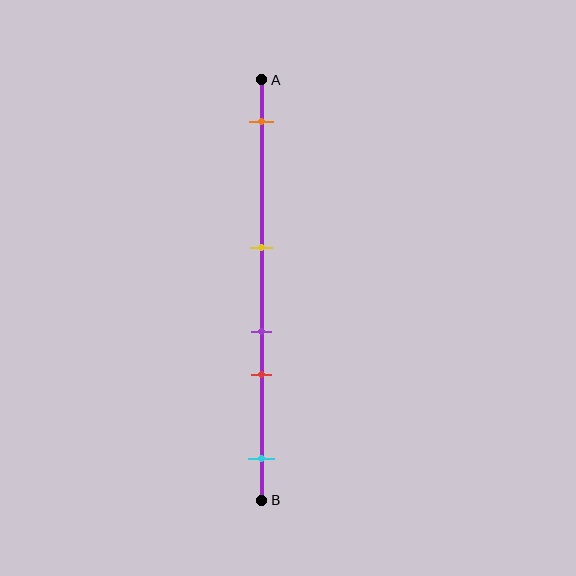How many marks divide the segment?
There are 5 marks dividing the segment.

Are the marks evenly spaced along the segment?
No, the marks are not evenly spaced.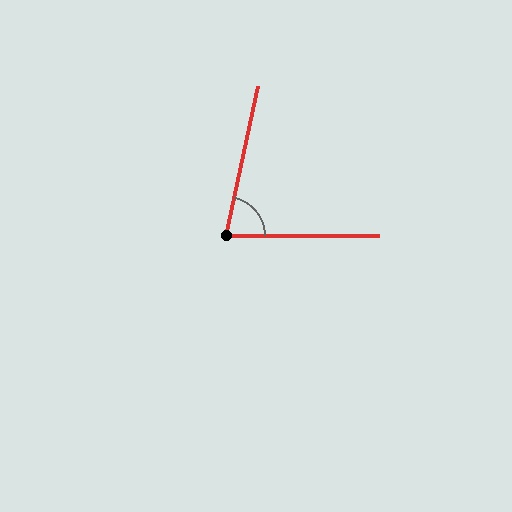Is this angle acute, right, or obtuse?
It is acute.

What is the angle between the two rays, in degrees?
Approximately 78 degrees.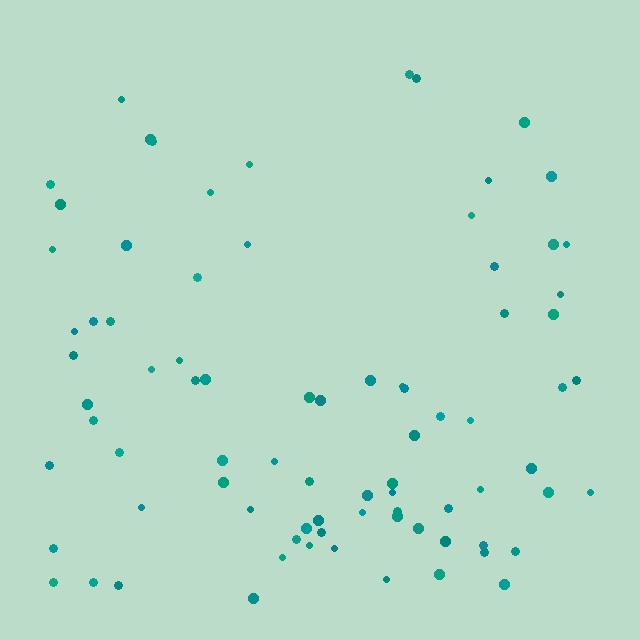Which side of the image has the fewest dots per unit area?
The top.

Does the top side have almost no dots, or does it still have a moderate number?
Still a moderate number, just noticeably fewer than the bottom.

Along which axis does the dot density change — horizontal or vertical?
Vertical.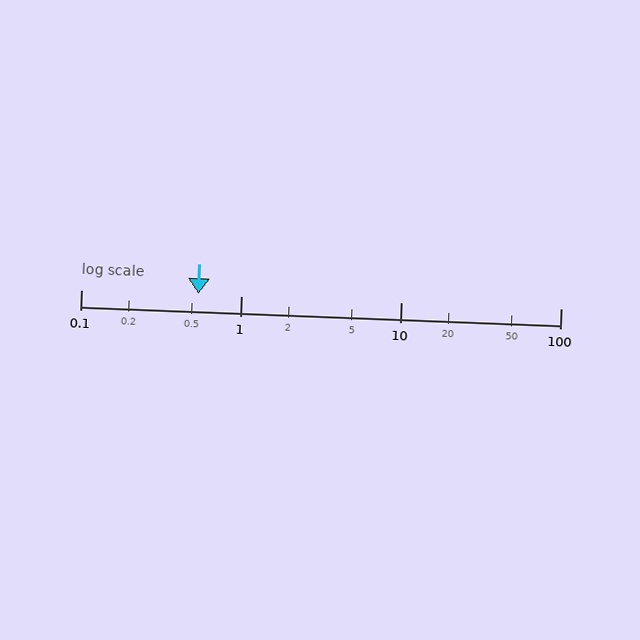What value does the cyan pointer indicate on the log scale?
The pointer indicates approximately 0.54.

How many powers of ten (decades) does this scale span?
The scale spans 3 decades, from 0.1 to 100.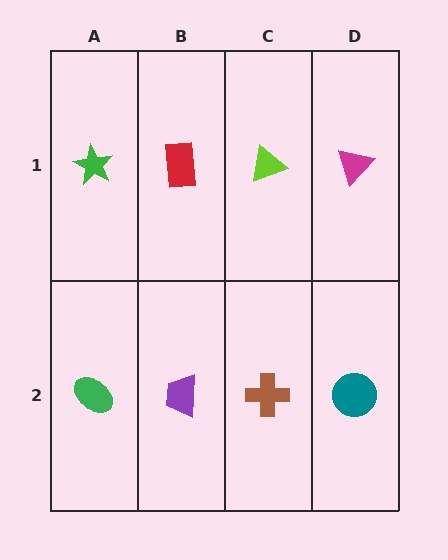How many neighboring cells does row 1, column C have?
3.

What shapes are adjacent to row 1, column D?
A teal circle (row 2, column D), a lime triangle (row 1, column C).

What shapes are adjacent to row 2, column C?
A lime triangle (row 1, column C), a purple trapezoid (row 2, column B), a teal circle (row 2, column D).